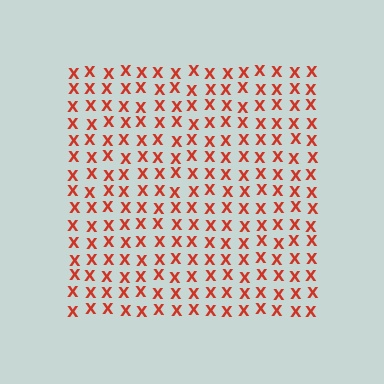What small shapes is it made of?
It is made of small letter X's.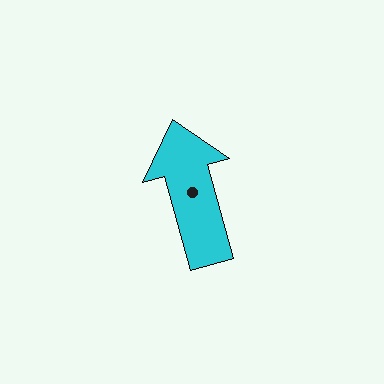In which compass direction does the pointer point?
North.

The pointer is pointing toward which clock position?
Roughly 11 o'clock.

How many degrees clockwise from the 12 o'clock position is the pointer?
Approximately 345 degrees.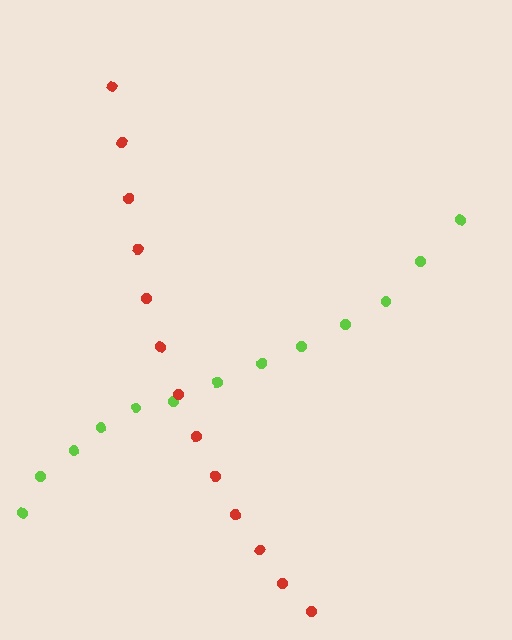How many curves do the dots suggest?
There are 2 distinct paths.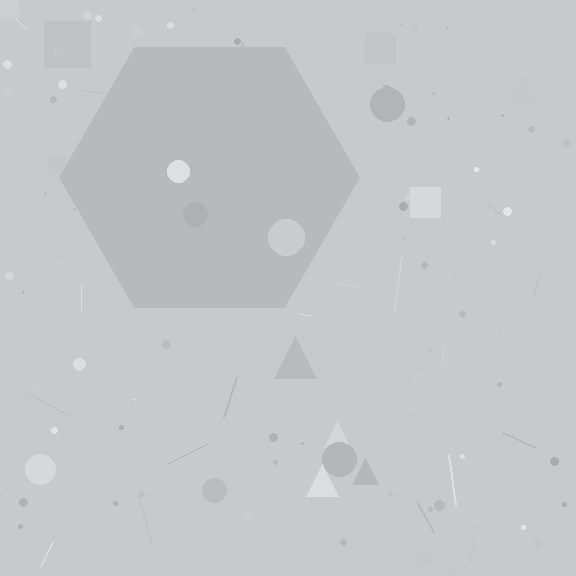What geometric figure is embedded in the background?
A hexagon is embedded in the background.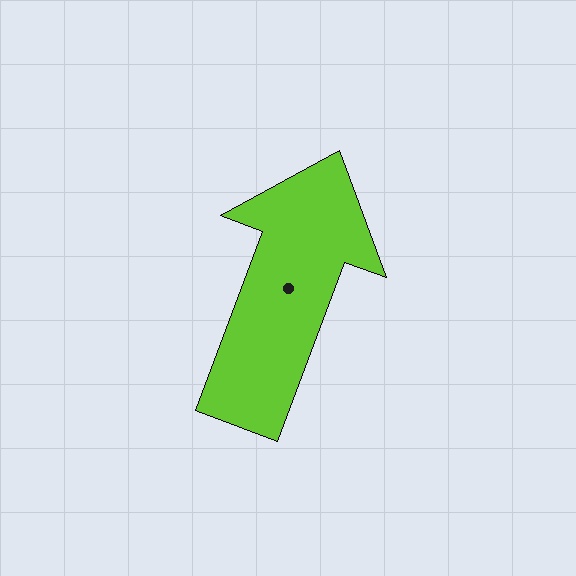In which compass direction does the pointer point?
North.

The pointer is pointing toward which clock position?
Roughly 1 o'clock.